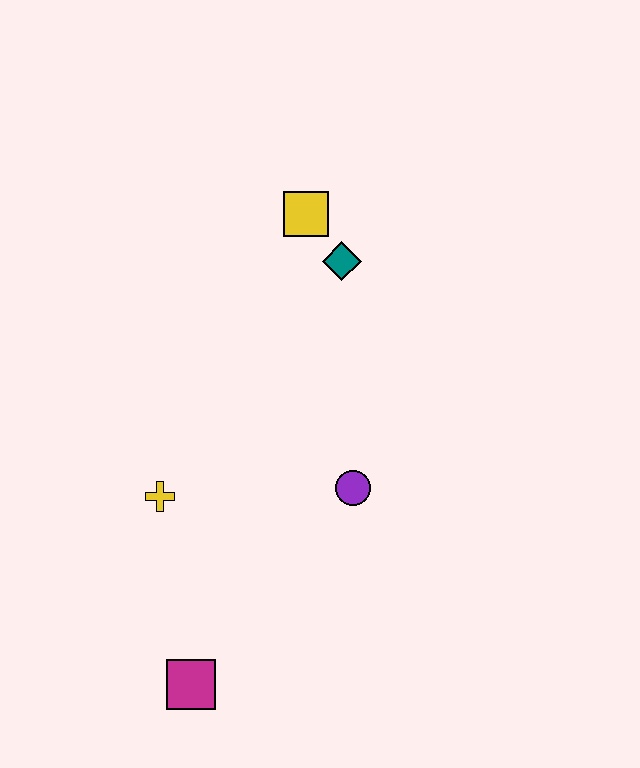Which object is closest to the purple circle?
The yellow cross is closest to the purple circle.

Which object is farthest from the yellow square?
The magenta square is farthest from the yellow square.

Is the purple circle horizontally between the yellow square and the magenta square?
No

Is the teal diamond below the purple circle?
No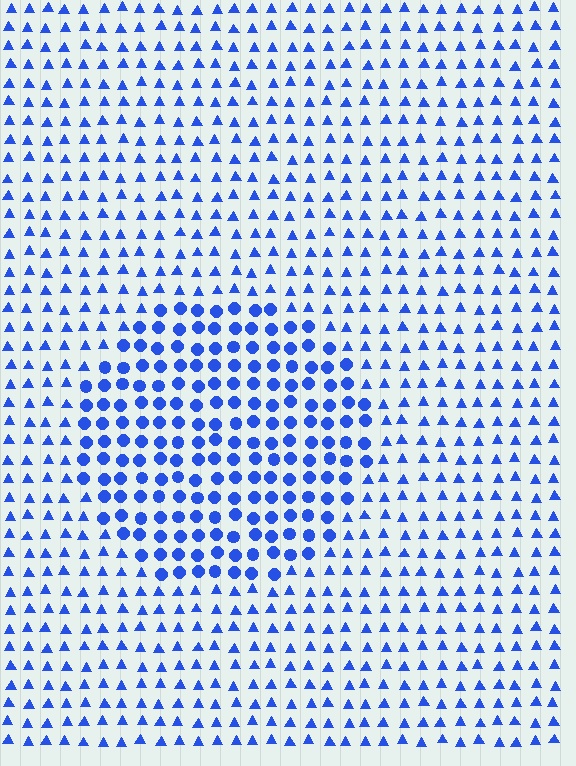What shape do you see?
I see a circle.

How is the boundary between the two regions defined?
The boundary is defined by a change in element shape: circles inside vs. triangles outside. All elements share the same color and spacing.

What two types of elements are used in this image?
The image uses circles inside the circle region and triangles outside it.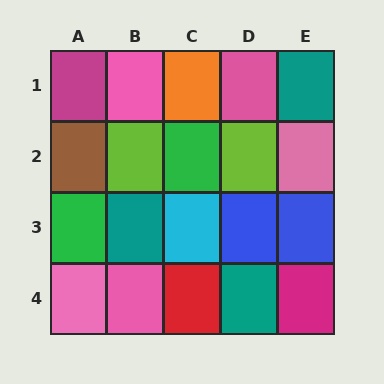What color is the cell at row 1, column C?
Orange.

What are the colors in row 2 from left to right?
Brown, lime, green, lime, pink.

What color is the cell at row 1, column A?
Magenta.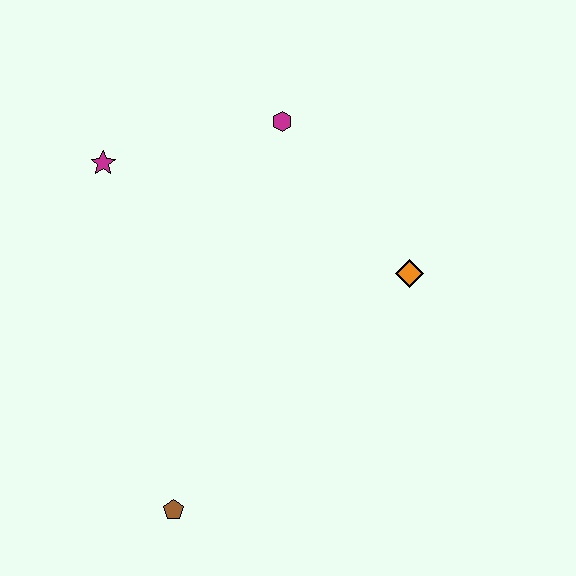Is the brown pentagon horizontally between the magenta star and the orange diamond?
Yes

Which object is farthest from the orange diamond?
The brown pentagon is farthest from the orange diamond.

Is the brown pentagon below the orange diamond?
Yes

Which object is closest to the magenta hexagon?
The magenta star is closest to the magenta hexagon.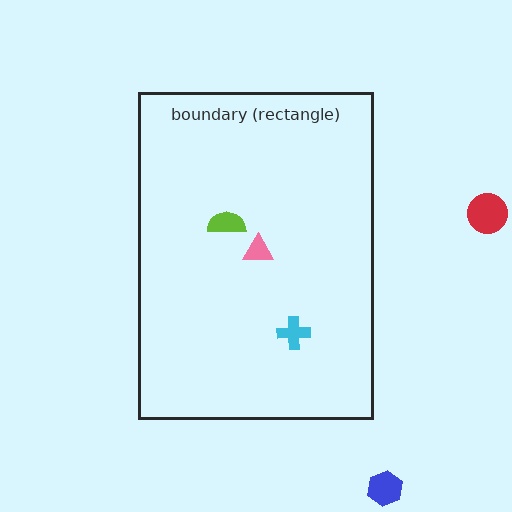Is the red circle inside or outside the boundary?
Outside.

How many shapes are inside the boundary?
3 inside, 2 outside.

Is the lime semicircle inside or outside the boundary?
Inside.